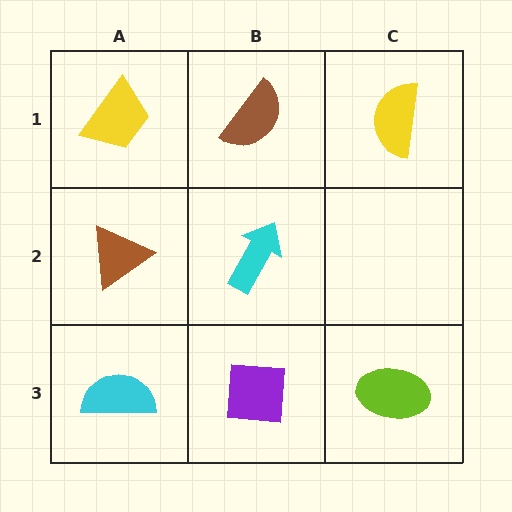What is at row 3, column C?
A lime ellipse.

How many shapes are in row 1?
3 shapes.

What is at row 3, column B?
A purple square.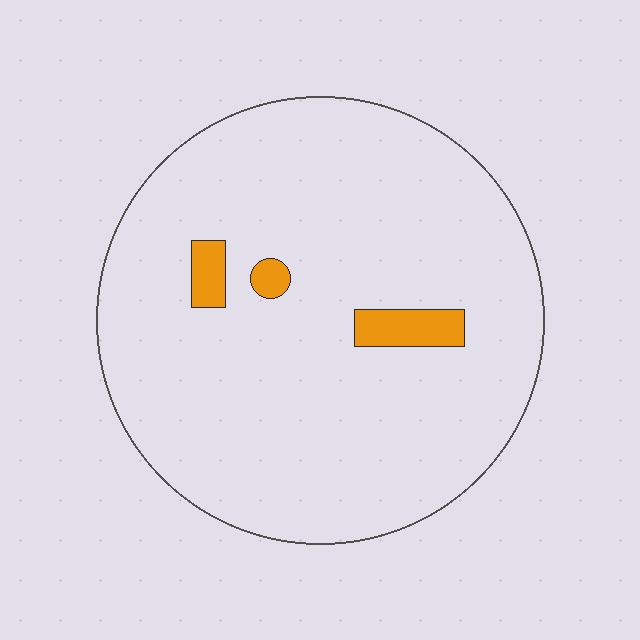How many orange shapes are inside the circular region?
3.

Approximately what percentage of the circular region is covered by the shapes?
Approximately 5%.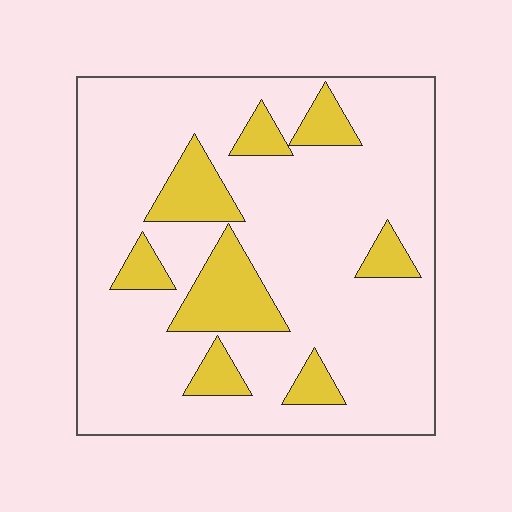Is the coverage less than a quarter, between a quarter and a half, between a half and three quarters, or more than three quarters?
Less than a quarter.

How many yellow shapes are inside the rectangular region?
8.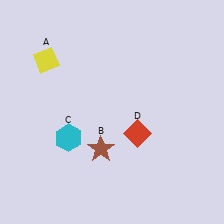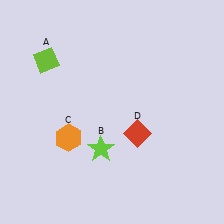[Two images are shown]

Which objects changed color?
A changed from yellow to lime. B changed from brown to lime. C changed from cyan to orange.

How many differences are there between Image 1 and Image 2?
There are 3 differences between the two images.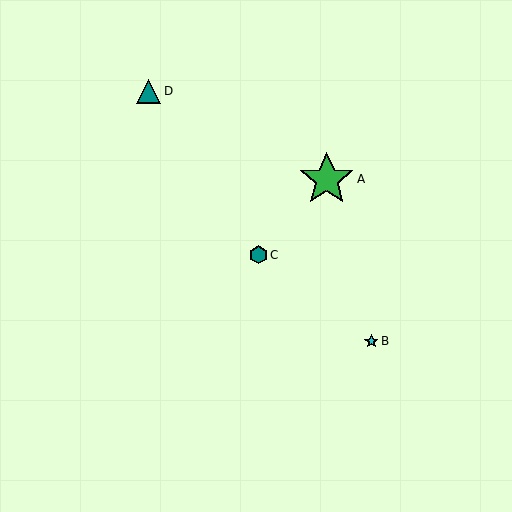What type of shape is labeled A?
Shape A is a green star.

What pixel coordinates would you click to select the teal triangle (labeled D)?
Click at (149, 91) to select the teal triangle D.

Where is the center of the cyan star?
The center of the cyan star is at (371, 341).